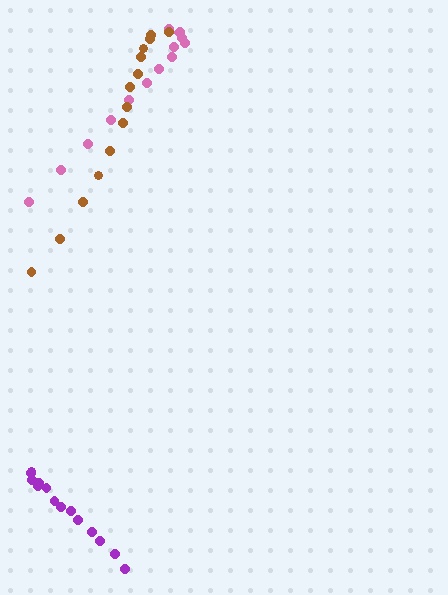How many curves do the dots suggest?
There are 3 distinct paths.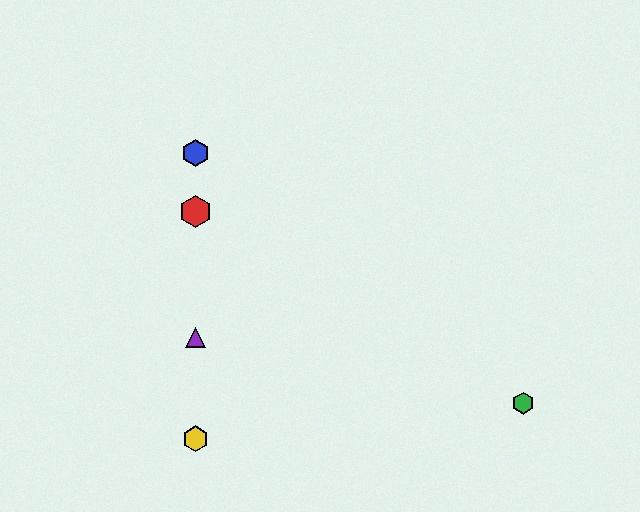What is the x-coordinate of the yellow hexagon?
The yellow hexagon is at x≈196.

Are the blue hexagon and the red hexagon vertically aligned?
Yes, both are at x≈196.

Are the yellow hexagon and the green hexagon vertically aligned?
No, the yellow hexagon is at x≈196 and the green hexagon is at x≈523.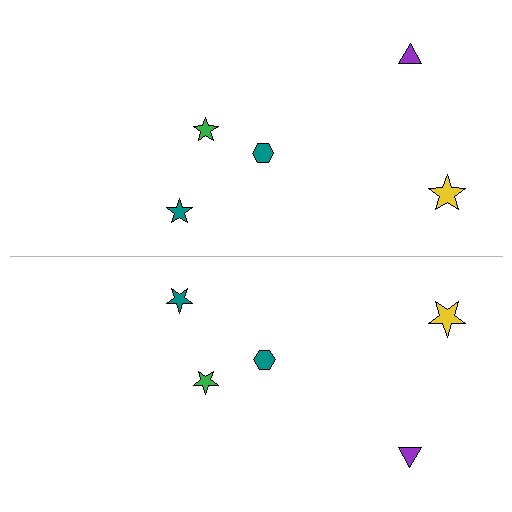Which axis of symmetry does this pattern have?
The pattern has a horizontal axis of symmetry running through the center of the image.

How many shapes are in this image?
There are 10 shapes in this image.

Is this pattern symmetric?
Yes, this pattern has bilateral (reflection) symmetry.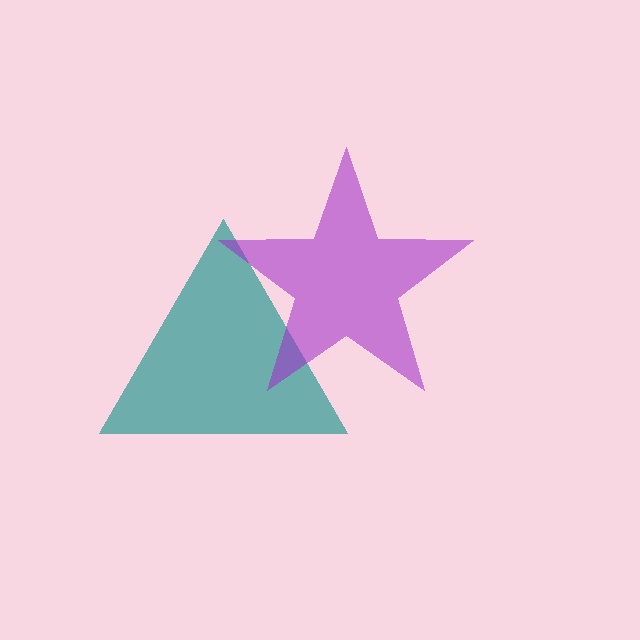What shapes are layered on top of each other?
The layered shapes are: a teal triangle, a purple star.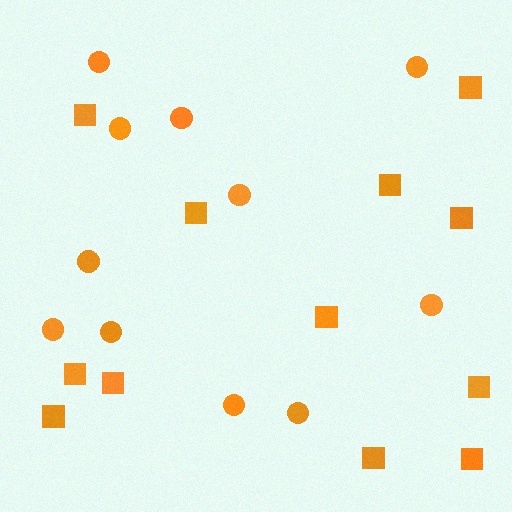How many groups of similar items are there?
There are 2 groups: one group of circles (11) and one group of squares (12).